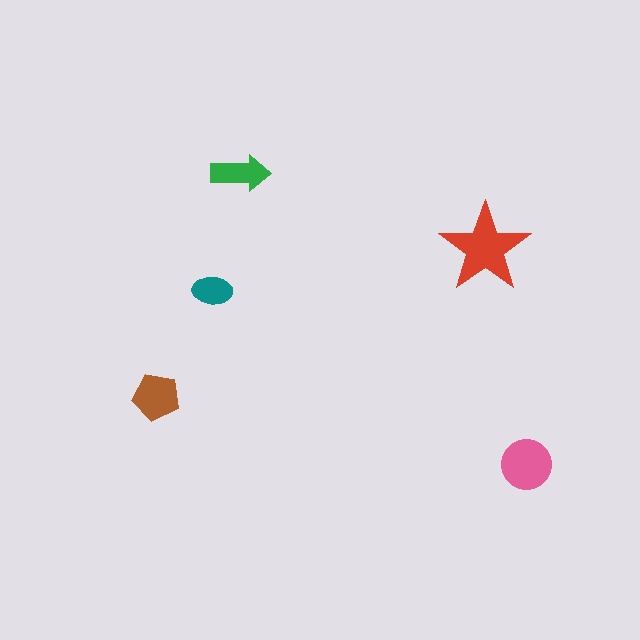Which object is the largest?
The red star.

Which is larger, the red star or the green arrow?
The red star.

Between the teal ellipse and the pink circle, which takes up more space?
The pink circle.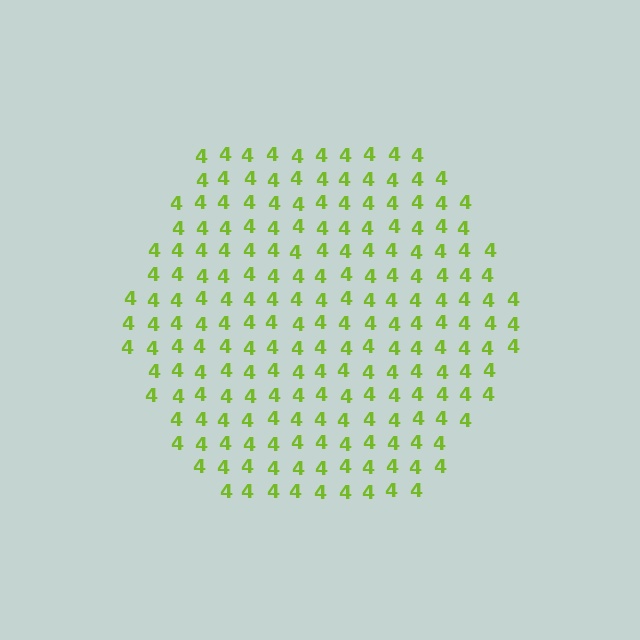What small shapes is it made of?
It is made of small digit 4's.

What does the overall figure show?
The overall figure shows a hexagon.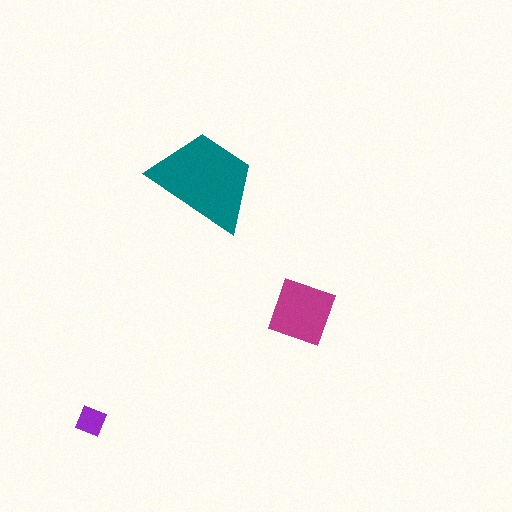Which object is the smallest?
The purple diamond.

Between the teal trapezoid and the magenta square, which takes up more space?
The teal trapezoid.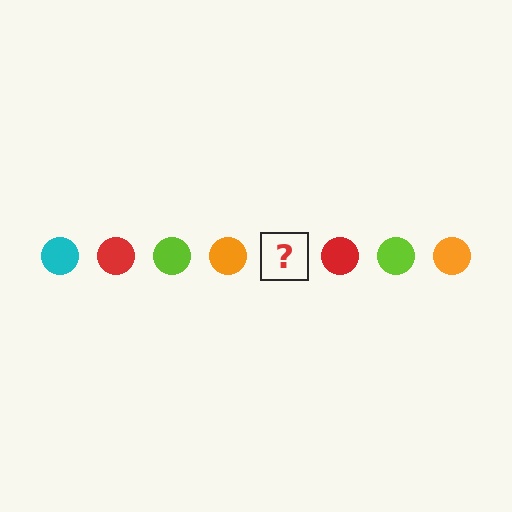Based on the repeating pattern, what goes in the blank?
The blank should be a cyan circle.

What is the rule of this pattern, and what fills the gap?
The rule is that the pattern cycles through cyan, red, lime, orange circles. The gap should be filled with a cyan circle.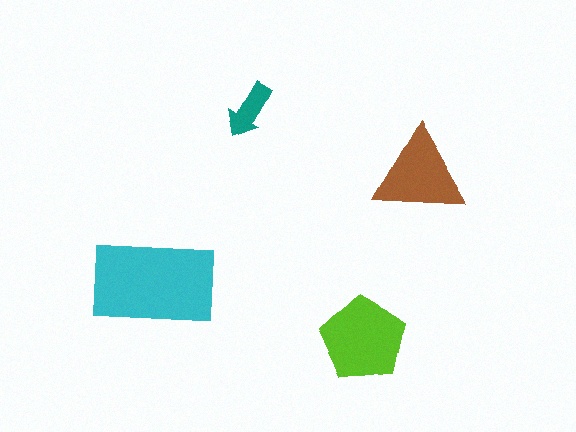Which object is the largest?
The cyan rectangle.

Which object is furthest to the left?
The cyan rectangle is leftmost.